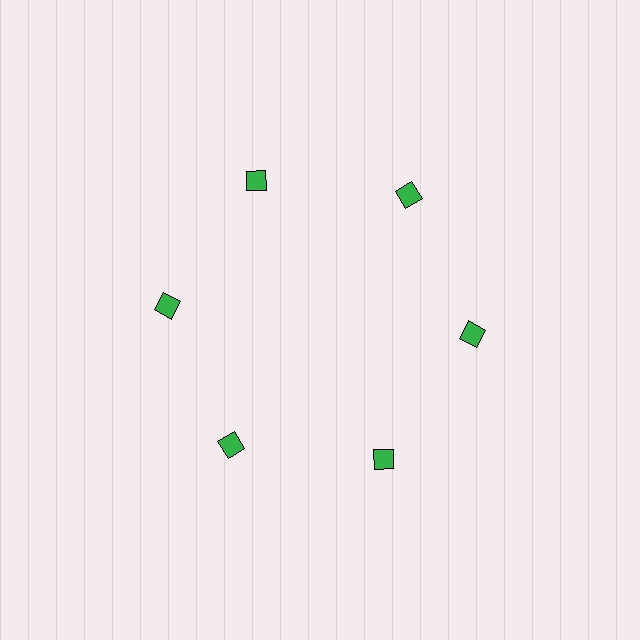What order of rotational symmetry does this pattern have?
This pattern has 6-fold rotational symmetry.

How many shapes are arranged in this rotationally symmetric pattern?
There are 6 shapes, arranged in 6 groups of 1.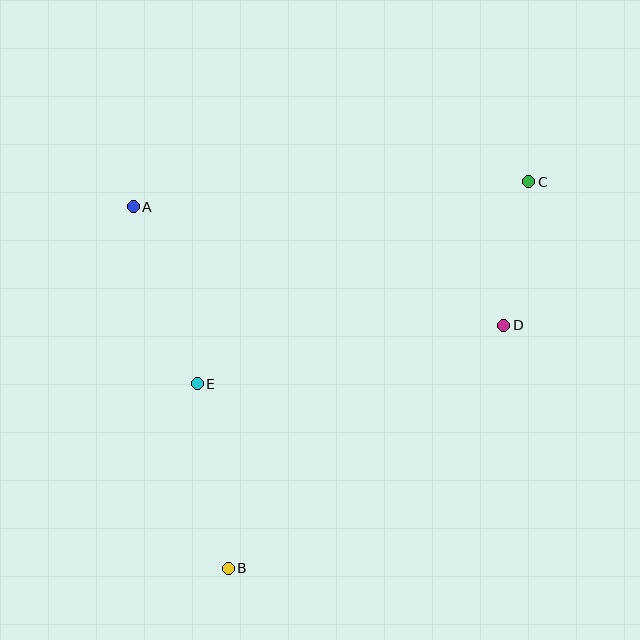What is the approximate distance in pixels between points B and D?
The distance between B and D is approximately 367 pixels.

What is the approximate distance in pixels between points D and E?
The distance between D and E is approximately 312 pixels.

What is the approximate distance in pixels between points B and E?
The distance between B and E is approximately 187 pixels.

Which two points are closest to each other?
Points C and D are closest to each other.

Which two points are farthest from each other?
Points B and C are farthest from each other.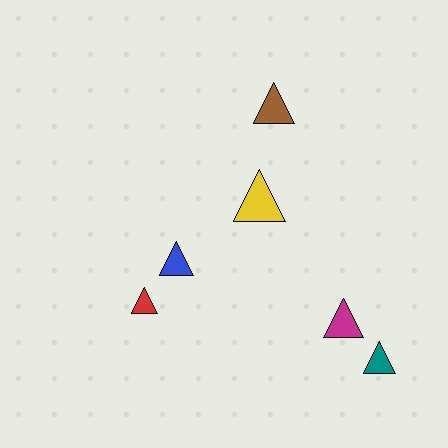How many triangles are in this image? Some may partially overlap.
There are 6 triangles.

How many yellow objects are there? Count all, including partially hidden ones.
There is 1 yellow object.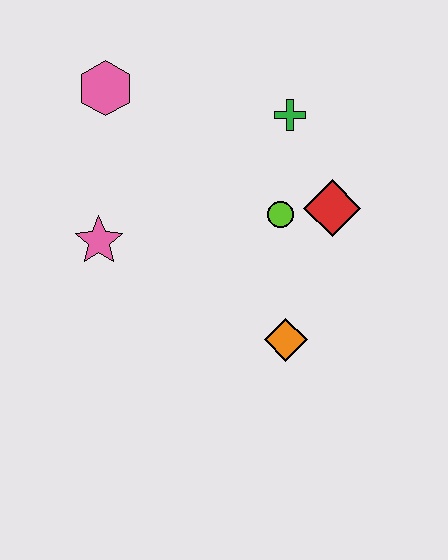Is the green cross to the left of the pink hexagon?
No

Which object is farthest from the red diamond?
The pink hexagon is farthest from the red diamond.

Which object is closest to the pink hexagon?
The pink star is closest to the pink hexagon.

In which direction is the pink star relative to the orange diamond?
The pink star is to the left of the orange diamond.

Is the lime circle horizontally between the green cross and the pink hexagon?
Yes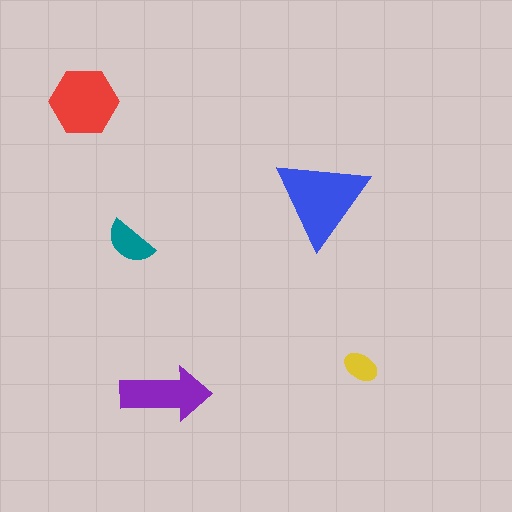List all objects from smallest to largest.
The yellow ellipse, the teal semicircle, the purple arrow, the red hexagon, the blue triangle.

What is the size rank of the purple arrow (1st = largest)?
3rd.